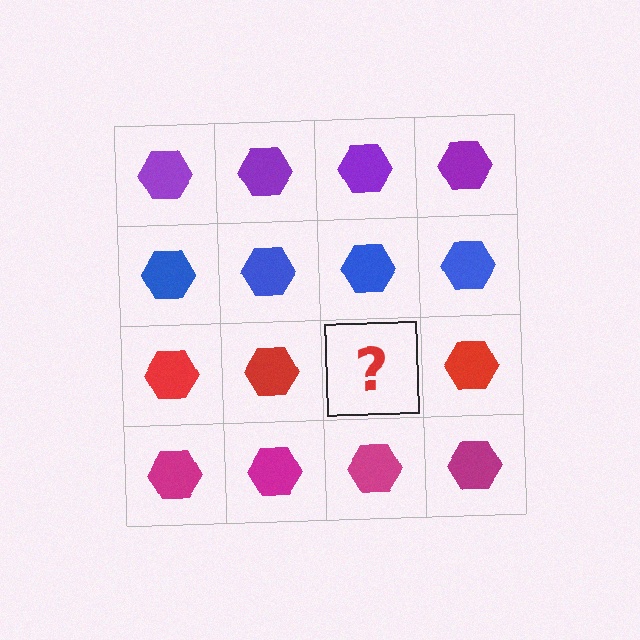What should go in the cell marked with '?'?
The missing cell should contain a red hexagon.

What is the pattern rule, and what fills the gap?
The rule is that each row has a consistent color. The gap should be filled with a red hexagon.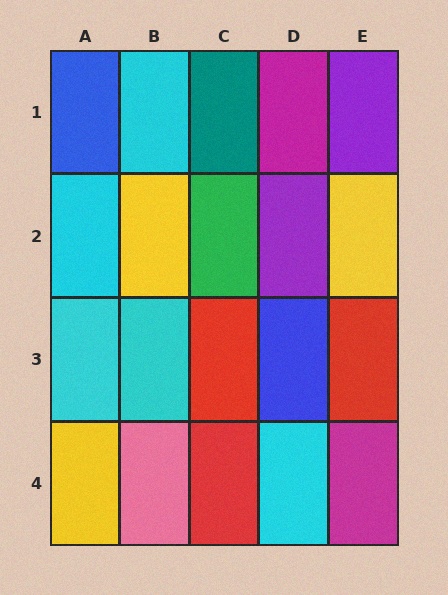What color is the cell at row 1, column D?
Magenta.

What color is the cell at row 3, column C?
Red.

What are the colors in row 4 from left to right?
Yellow, pink, red, cyan, magenta.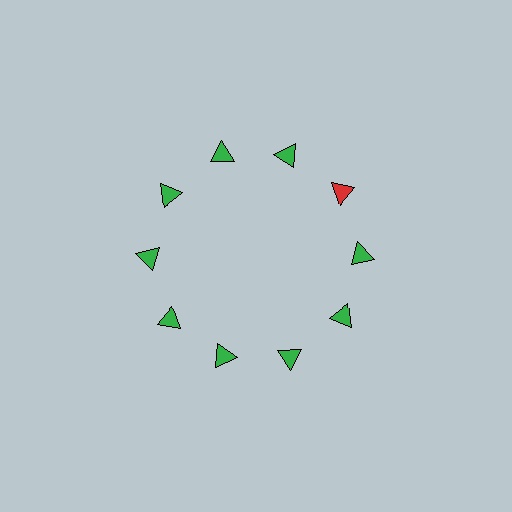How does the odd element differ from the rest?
It has a different color: red instead of green.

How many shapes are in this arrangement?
There are 10 shapes arranged in a ring pattern.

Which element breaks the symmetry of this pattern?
The red triangle at roughly the 2 o'clock position breaks the symmetry. All other shapes are green triangles.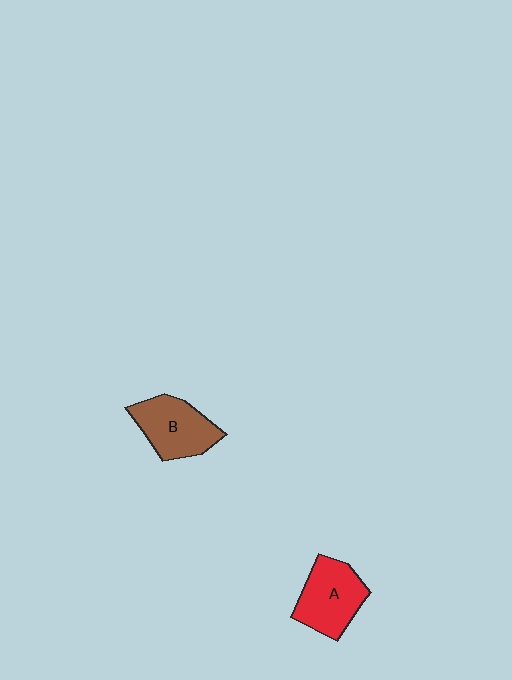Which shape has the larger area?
Shape A (red).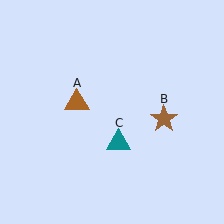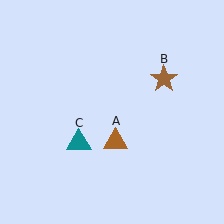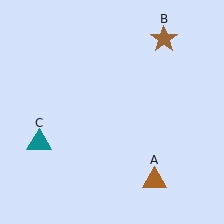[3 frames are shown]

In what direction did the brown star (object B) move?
The brown star (object B) moved up.